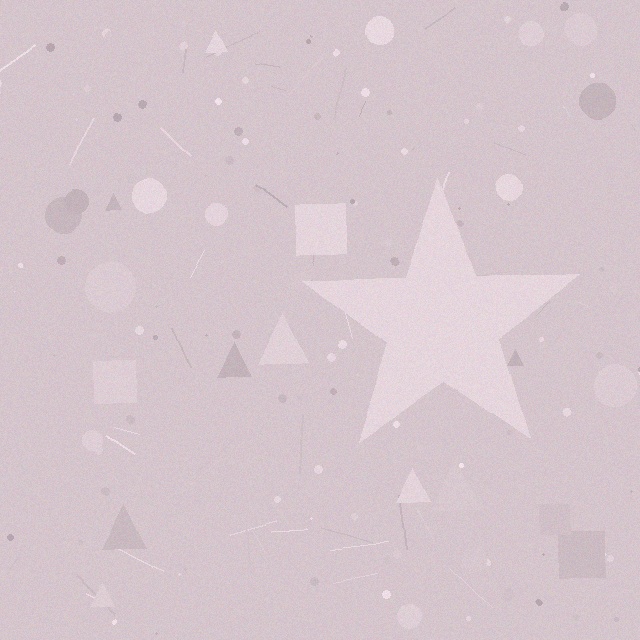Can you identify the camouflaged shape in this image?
The camouflaged shape is a star.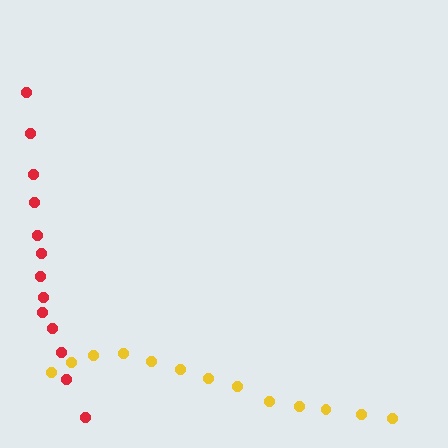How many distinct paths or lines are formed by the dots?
There are 2 distinct paths.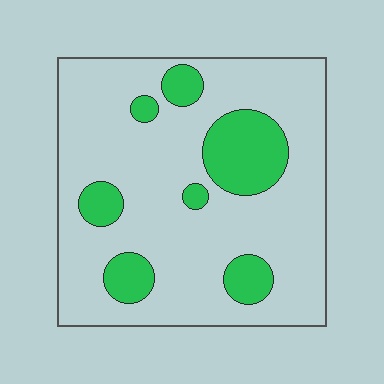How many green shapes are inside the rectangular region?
7.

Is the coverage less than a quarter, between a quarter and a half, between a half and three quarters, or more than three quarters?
Less than a quarter.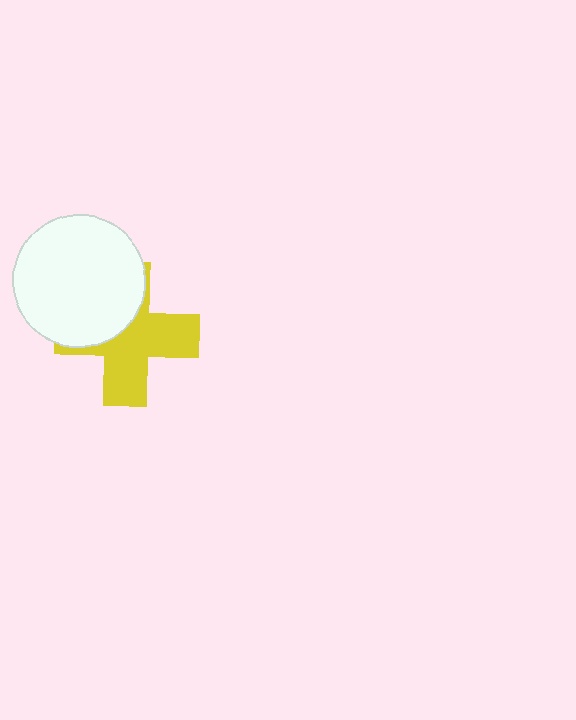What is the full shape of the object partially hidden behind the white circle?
The partially hidden object is a yellow cross.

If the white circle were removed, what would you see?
You would see the complete yellow cross.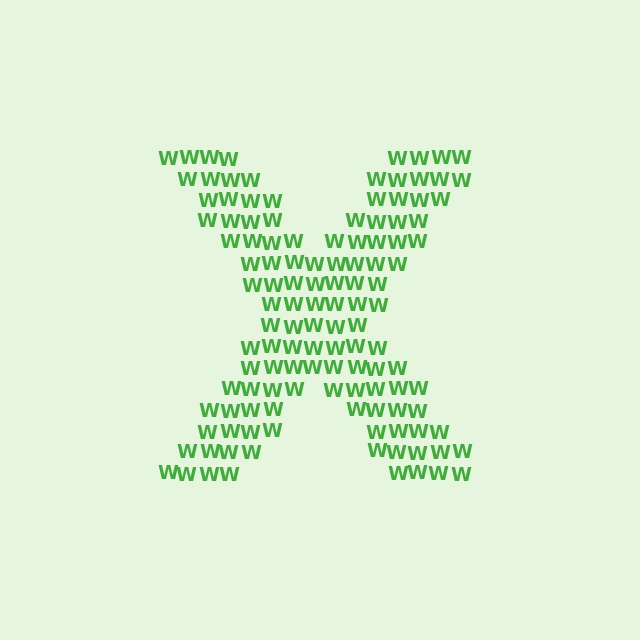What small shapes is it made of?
It is made of small letter W's.